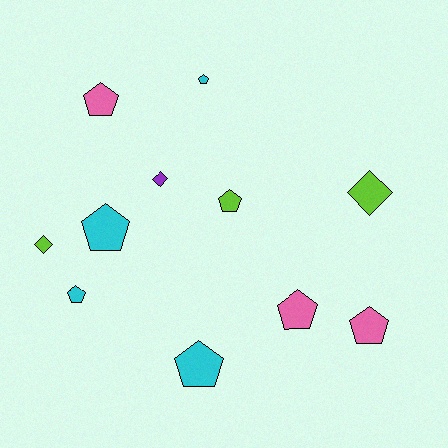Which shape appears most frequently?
Pentagon, with 8 objects.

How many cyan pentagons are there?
There are 4 cyan pentagons.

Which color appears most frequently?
Cyan, with 4 objects.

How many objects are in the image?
There are 11 objects.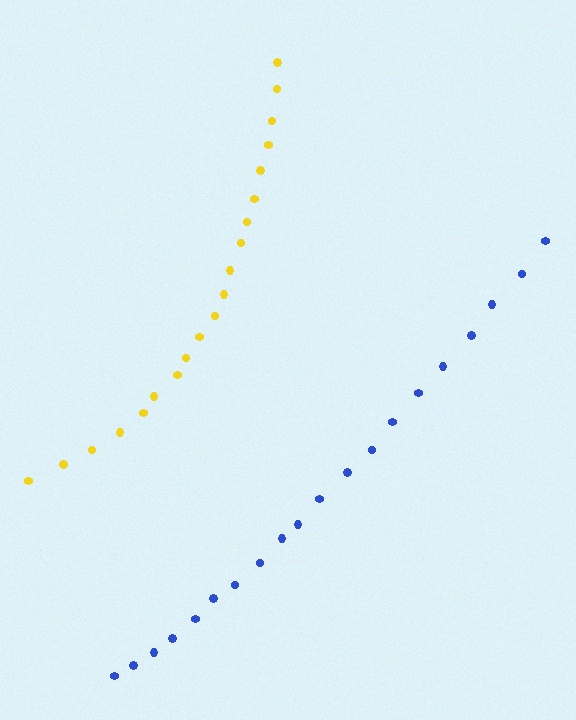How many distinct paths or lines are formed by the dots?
There are 2 distinct paths.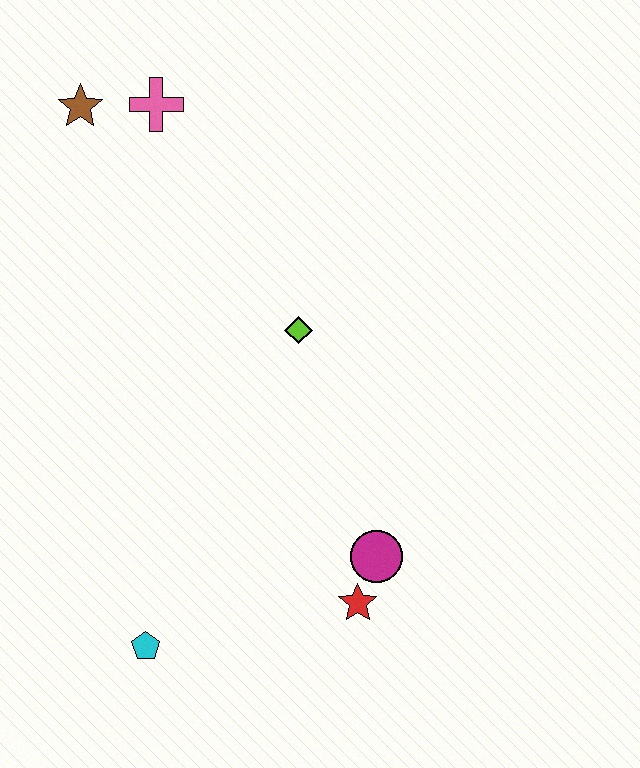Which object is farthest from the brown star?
The red star is farthest from the brown star.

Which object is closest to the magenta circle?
The red star is closest to the magenta circle.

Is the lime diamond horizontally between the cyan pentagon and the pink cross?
No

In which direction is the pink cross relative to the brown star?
The pink cross is to the right of the brown star.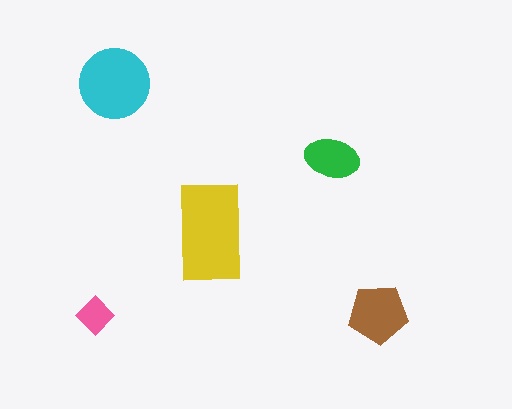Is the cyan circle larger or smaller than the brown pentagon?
Larger.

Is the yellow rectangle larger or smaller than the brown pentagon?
Larger.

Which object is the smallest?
The pink diamond.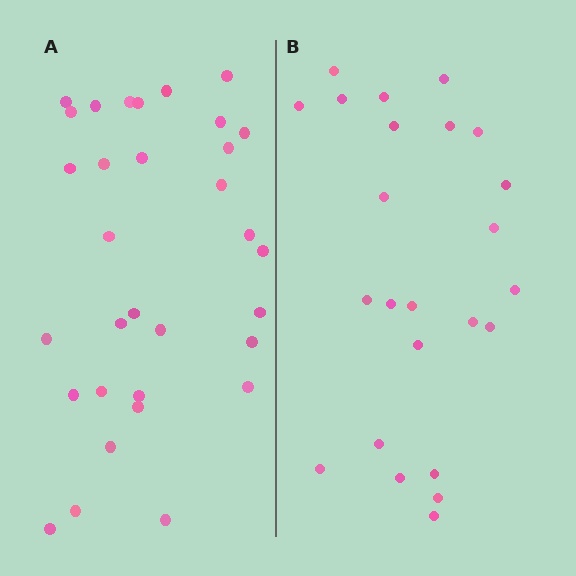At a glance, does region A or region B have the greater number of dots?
Region A (the left region) has more dots.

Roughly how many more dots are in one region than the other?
Region A has roughly 8 or so more dots than region B.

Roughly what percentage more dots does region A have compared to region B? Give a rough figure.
About 35% more.